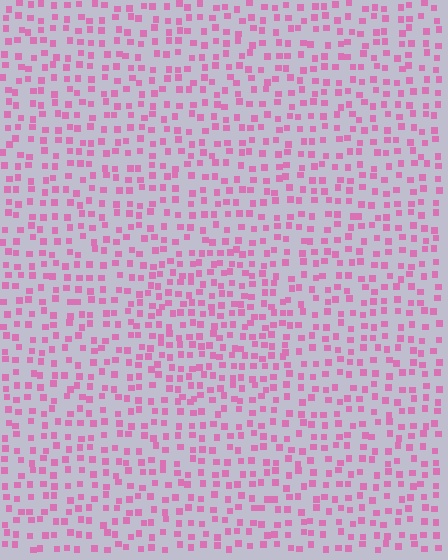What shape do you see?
I see a circle.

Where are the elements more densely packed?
The elements are more densely packed inside the circle boundary.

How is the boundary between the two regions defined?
The boundary is defined by a change in element density (approximately 1.4x ratio). All elements are the same color, size, and shape.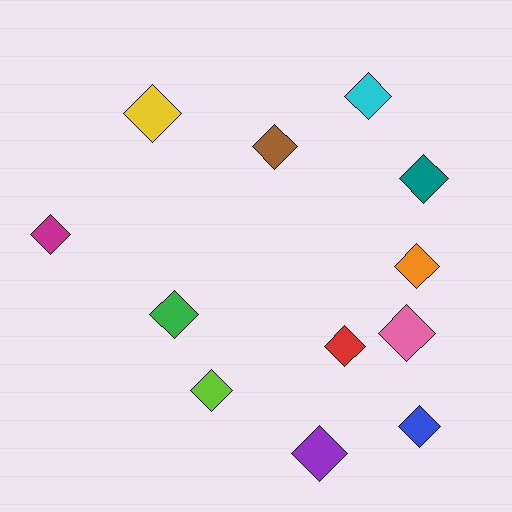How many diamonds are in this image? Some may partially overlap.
There are 12 diamonds.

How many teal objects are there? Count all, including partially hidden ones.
There is 1 teal object.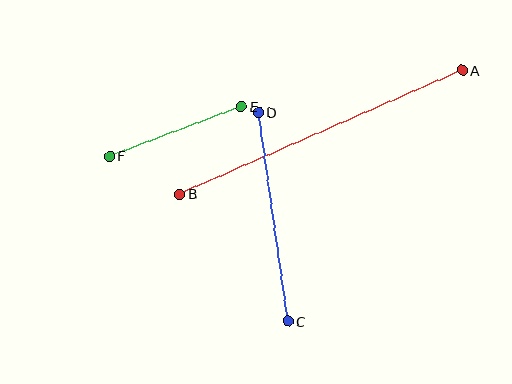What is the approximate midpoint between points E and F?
The midpoint is at approximately (176, 131) pixels.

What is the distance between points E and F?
The distance is approximately 141 pixels.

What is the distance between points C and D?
The distance is approximately 211 pixels.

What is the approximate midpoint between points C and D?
The midpoint is at approximately (273, 217) pixels.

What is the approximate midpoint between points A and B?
The midpoint is at approximately (321, 132) pixels.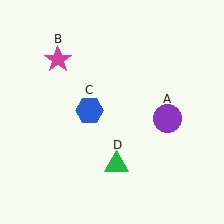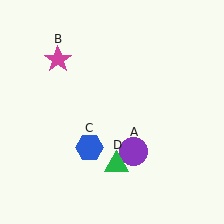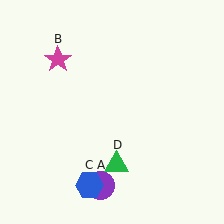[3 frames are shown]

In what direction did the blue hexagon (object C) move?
The blue hexagon (object C) moved down.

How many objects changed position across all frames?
2 objects changed position: purple circle (object A), blue hexagon (object C).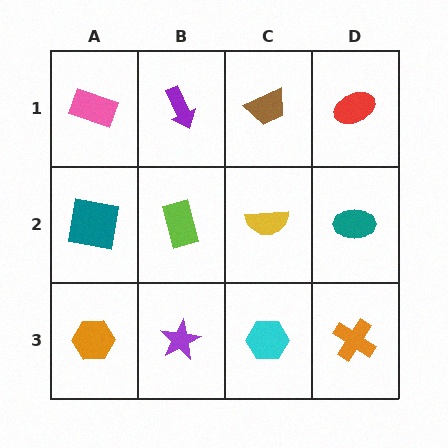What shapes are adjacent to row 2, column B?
A purple arrow (row 1, column B), a purple star (row 3, column B), a teal square (row 2, column A), a yellow semicircle (row 2, column C).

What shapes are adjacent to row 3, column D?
A teal ellipse (row 2, column D), a cyan hexagon (row 3, column C).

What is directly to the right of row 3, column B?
A cyan hexagon.